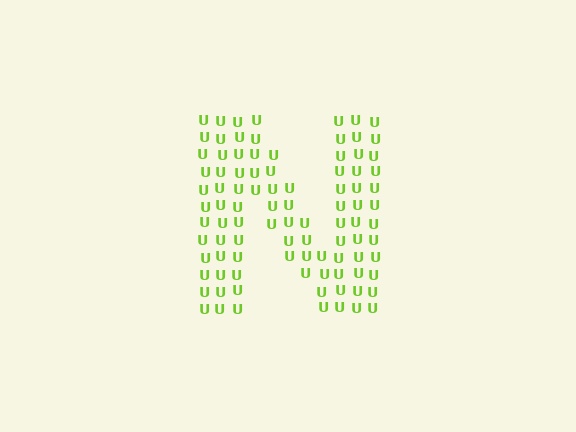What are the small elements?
The small elements are letter U's.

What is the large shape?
The large shape is the letter N.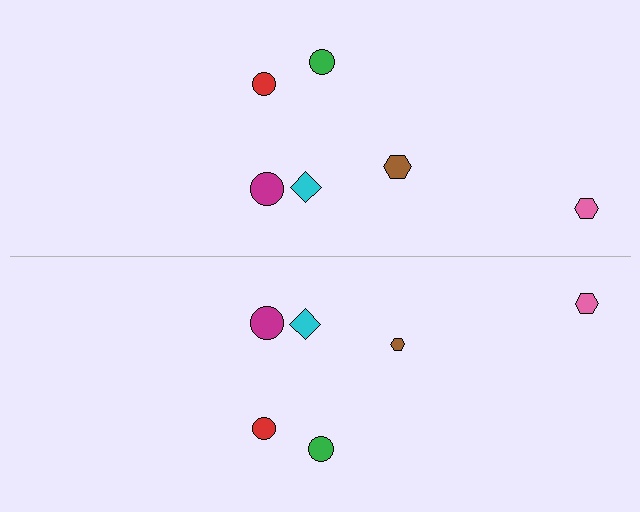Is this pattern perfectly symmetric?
No, the pattern is not perfectly symmetric. The brown hexagon on the bottom side has a different size than its mirror counterpart.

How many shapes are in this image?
There are 12 shapes in this image.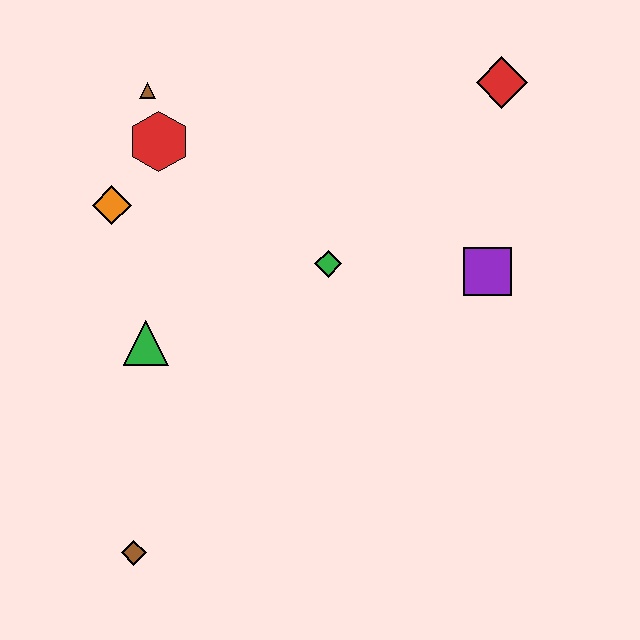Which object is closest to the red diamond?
The purple square is closest to the red diamond.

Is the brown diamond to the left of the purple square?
Yes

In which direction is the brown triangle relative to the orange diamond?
The brown triangle is above the orange diamond.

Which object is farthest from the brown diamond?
The red diamond is farthest from the brown diamond.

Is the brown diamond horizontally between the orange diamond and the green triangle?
Yes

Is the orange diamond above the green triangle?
Yes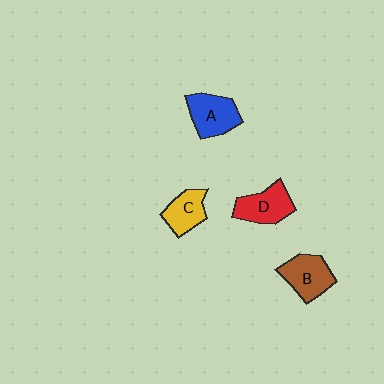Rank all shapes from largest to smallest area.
From largest to smallest: A (blue), B (brown), D (red), C (yellow).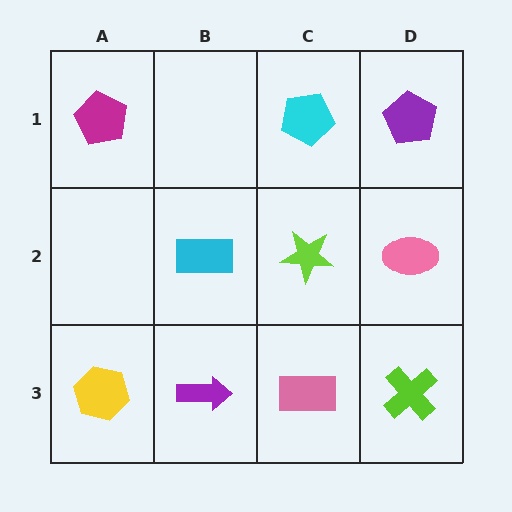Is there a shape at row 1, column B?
No, that cell is empty.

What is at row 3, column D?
A lime cross.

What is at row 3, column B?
A purple arrow.